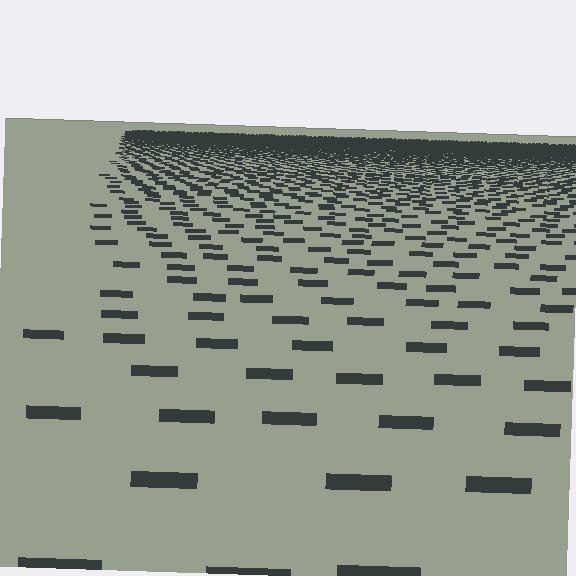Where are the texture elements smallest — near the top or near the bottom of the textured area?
Near the top.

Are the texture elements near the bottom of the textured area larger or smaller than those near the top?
Larger. Near the bottom, elements are closer to the viewer and appear at a bigger on-screen size.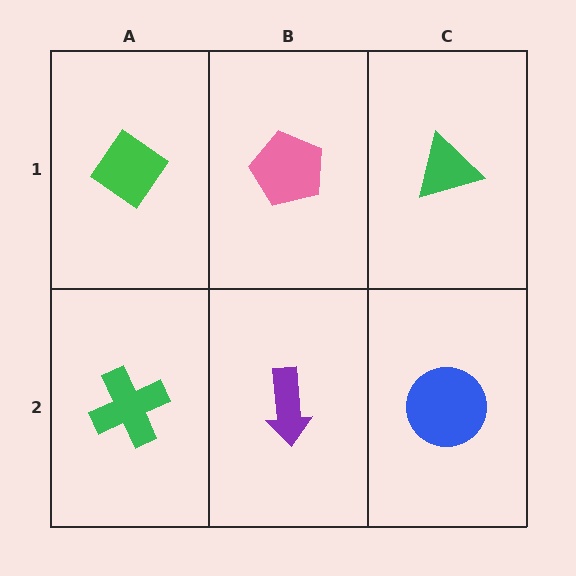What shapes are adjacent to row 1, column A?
A green cross (row 2, column A), a pink pentagon (row 1, column B).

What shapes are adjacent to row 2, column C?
A green triangle (row 1, column C), a purple arrow (row 2, column B).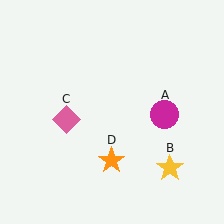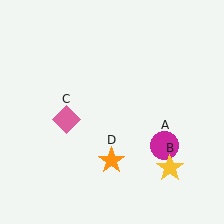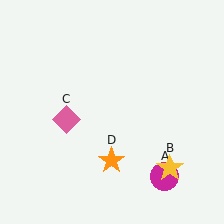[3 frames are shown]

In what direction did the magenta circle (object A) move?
The magenta circle (object A) moved down.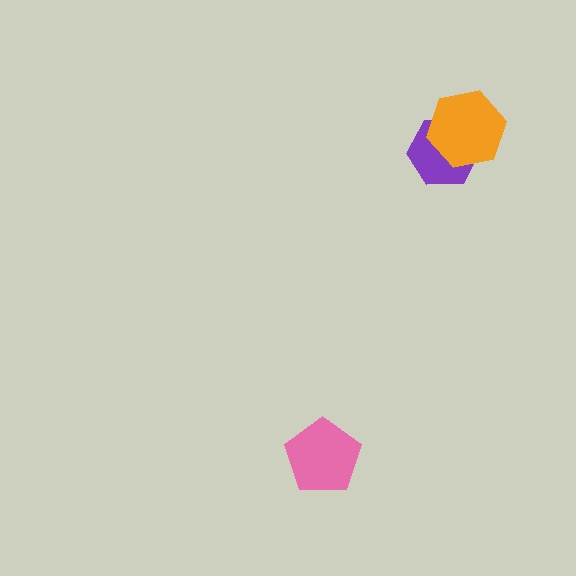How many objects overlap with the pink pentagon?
0 objects overlap with the pink pentagon.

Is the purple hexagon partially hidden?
Yes, it is partially covered by another shape.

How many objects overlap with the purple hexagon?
1 object overlaps with the purple hexagon.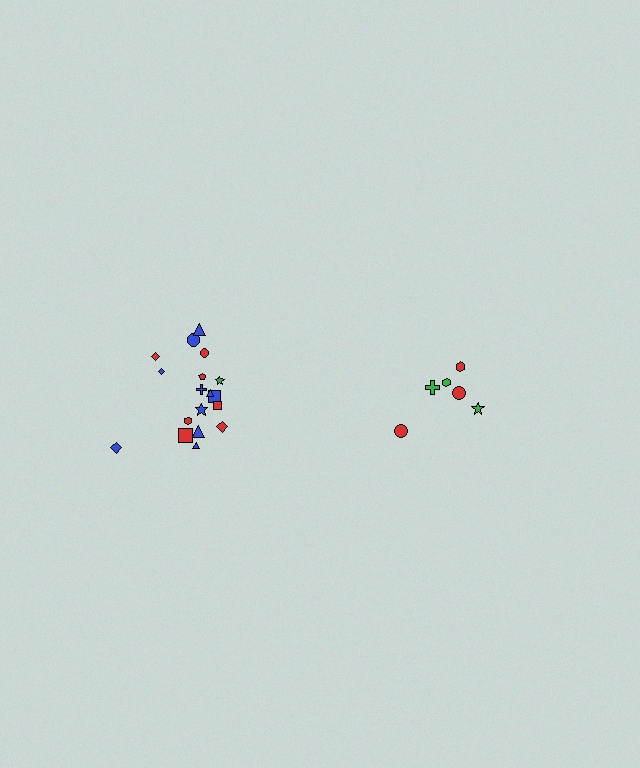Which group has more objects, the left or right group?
The left group.